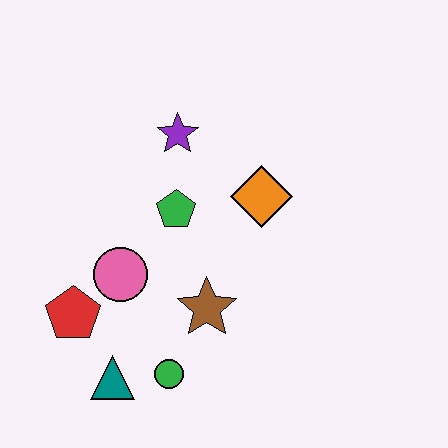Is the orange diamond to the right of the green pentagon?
Yes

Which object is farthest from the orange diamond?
The teal triangle is farthest from the orange diamond.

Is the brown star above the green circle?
Yes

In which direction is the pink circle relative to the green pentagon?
The pink circle is below the green pentagon.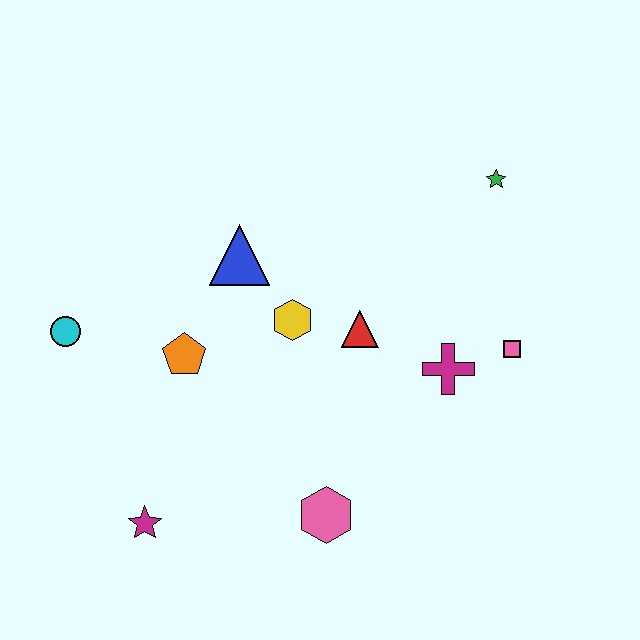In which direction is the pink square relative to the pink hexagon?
The pink square is to the right of the pink hexagon.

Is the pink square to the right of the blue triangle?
Yes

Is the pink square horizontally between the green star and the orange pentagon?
No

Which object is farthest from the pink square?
The cyan circle is farthest from the pink square.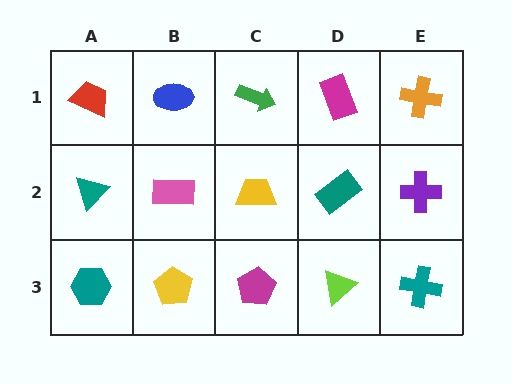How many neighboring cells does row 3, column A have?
2.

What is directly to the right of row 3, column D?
A teal cross.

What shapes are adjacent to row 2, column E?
An orange cross (row 1, column E), a teal cross (row 3, column E), a teal rectangle (row 2, column D).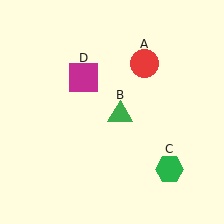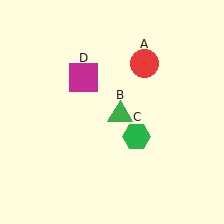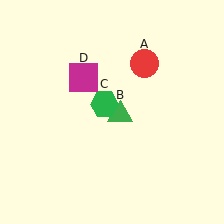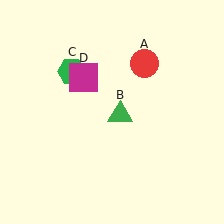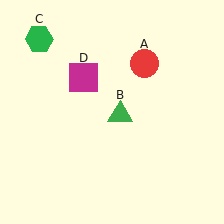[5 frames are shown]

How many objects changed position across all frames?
1 object changed position: green hexagon (object C).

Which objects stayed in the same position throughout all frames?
Red circle (object A) and green triangle (object B) and magenta square (object D) remained stationary.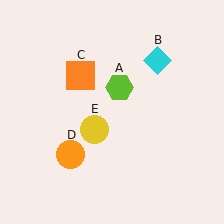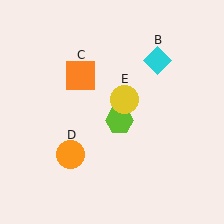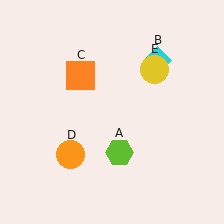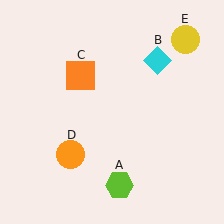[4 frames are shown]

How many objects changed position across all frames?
2 objects changed position: lime hexagon (object A), yellow circle (object E).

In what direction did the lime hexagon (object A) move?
The lime hexagon (object A) moved down.